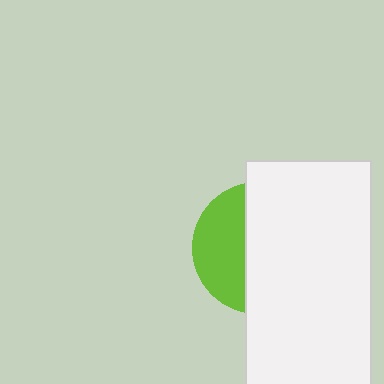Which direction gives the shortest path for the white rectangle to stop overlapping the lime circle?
Moving right gives the shortest separation.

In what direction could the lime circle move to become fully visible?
The lime circle could move left. That would shift it out from behind the white rectangle entirely.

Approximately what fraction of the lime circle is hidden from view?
Roughly 62% of the lime circle is hidden behind the white rectangle.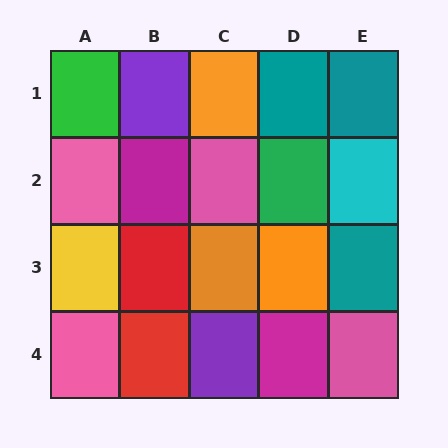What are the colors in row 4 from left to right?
Pink, red, purple, magenta, pink.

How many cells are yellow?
1 cell is yellow.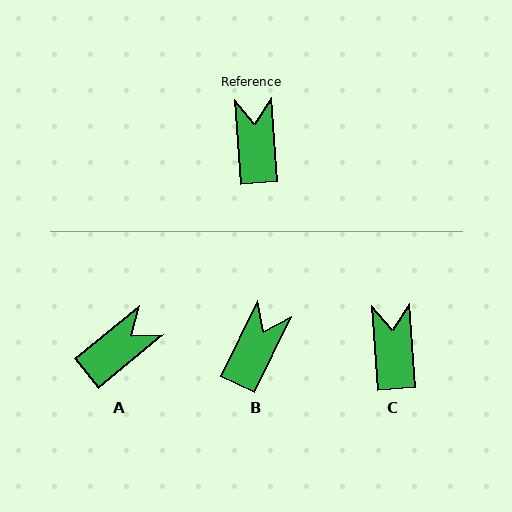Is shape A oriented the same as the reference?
No, it is off by about 55 degrees.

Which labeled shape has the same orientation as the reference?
C.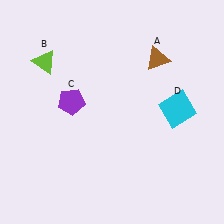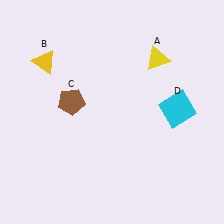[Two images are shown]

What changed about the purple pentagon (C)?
In Image 1, C is purple. In Image 2, it changed to brown.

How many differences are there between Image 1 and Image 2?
There are 3 differences between the two images.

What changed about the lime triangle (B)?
In Image 1, B is lime. In Image 2, it changed to yellow.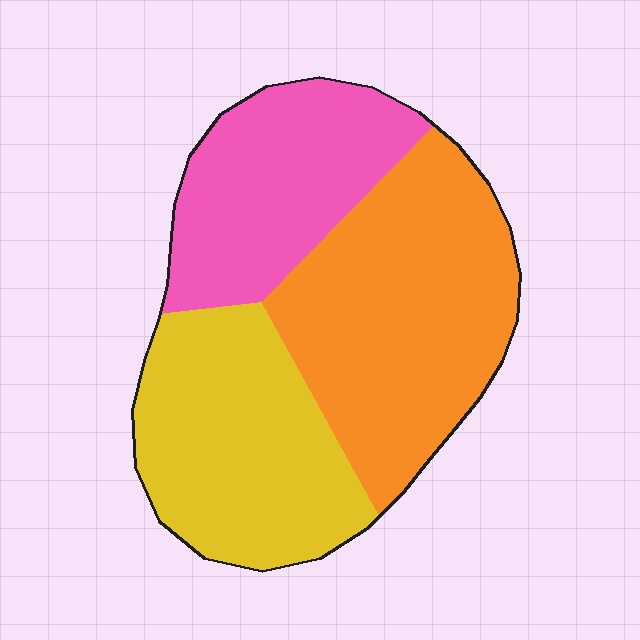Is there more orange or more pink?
Orange.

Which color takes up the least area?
Pink, at roughly 25%.